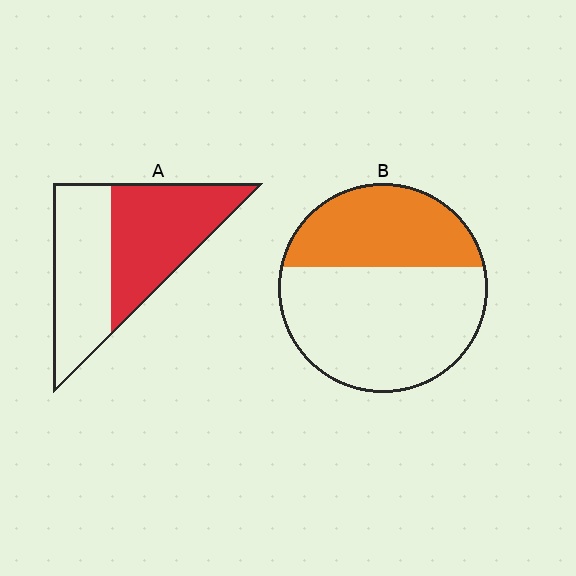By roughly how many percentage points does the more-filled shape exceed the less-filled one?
By roughly 15 percentage points (A over B).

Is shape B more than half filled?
No.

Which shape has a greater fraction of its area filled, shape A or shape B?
Shape A.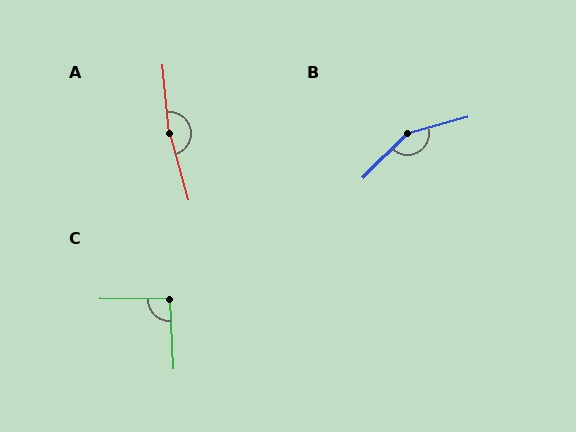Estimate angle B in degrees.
Approximately 150 degrees.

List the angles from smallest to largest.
C (93°), B (150°), A (170°).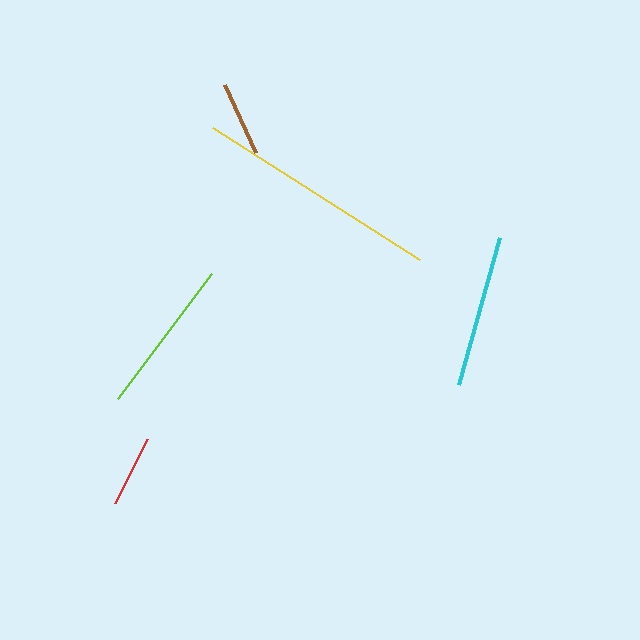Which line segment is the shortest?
The red line is the shortest at approximately 72 pixels.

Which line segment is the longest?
The yellow line is the longest at approximately 245 pixels.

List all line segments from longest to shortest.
From longest to shortest: yellow, lime, cyan, brown, red.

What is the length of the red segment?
The red segment is approximately 72 pixels long.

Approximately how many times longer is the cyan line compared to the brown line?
The cyan line is approximately 2.0 times the length of the brown line.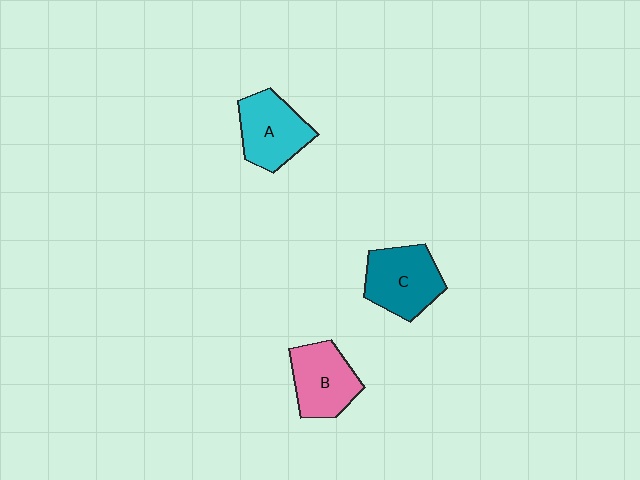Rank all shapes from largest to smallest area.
From largest to smallest: C (teal), A (cyan), B (pink).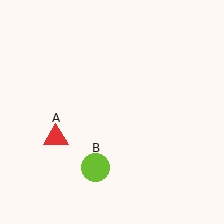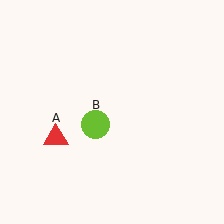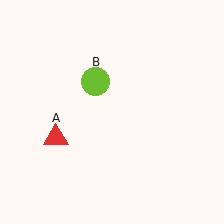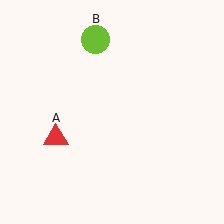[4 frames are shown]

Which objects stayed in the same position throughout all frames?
Red triangle (object A) remained stationary.